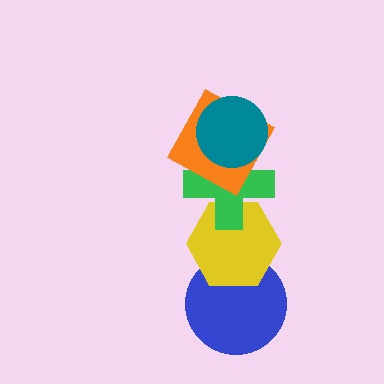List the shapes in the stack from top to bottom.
From top to bottom: the teal circle, the orange square, the green cross, the yellow hexagon, the blue circle.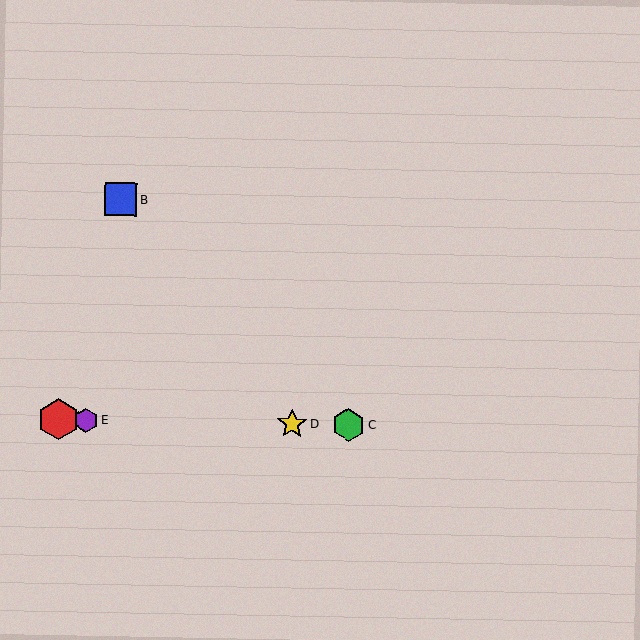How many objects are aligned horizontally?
4 objects (A, C, D, E) are aligned horizontally.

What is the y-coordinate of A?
Object A is at y≈419.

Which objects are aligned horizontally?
Objects A, C, D, E are aligned horizontally.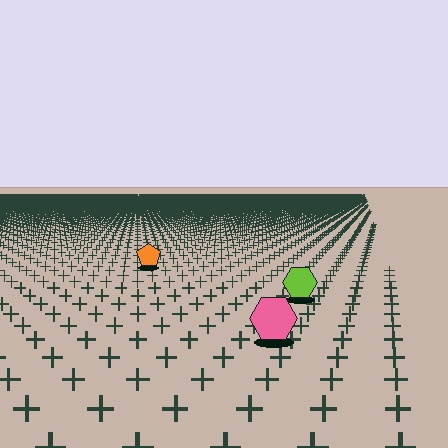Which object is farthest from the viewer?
The orange pentagon is farthest from the viewer. It appears smaller and the ground texture around it is denser.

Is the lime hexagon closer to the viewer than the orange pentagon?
Yes. The lime hexagon is closer — you can tell from the texture gradient: the ground texture is coarser near it.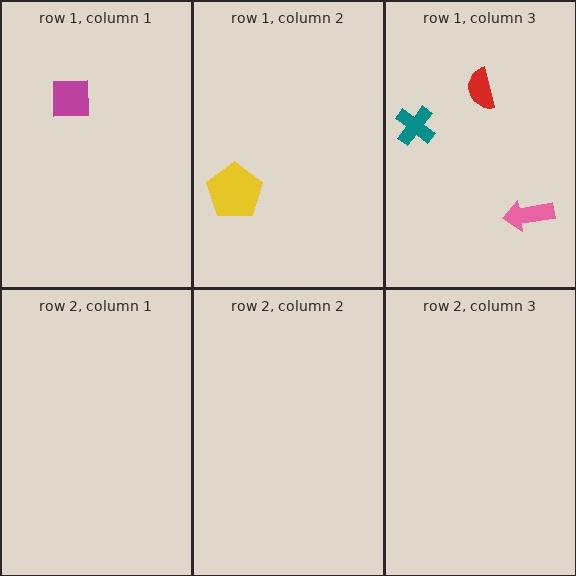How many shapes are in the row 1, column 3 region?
3.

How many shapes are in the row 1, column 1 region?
1.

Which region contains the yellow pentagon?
The row 1, column 2 region.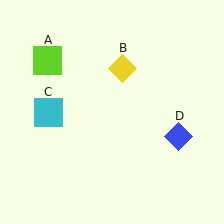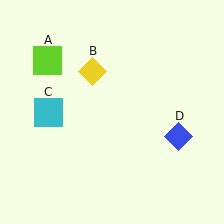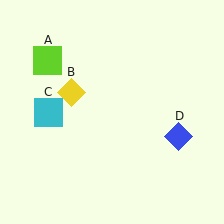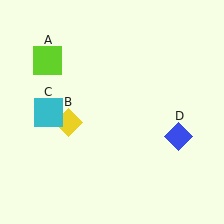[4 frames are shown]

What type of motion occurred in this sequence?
The yellow diamond (object B) rotated counterclockwise around the center of the scene.